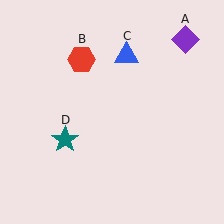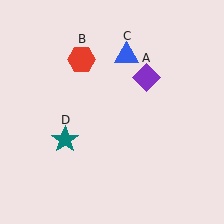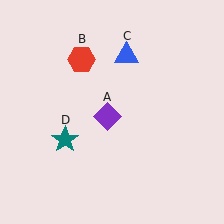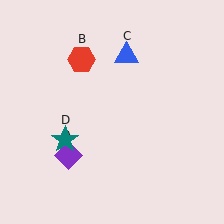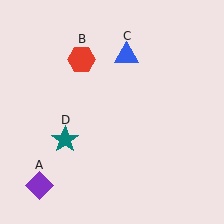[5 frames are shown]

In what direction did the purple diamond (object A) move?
The purple diamond (object A) moved down and to the left.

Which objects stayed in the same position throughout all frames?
Red hexagon (object B) and blue triangle (object C) and teal star (object D) remained stationary.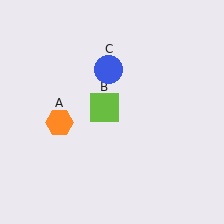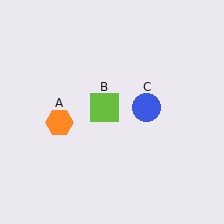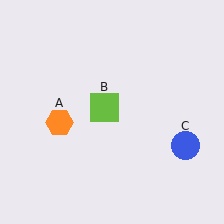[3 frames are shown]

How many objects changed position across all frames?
1 object changed position: blue circle (object C).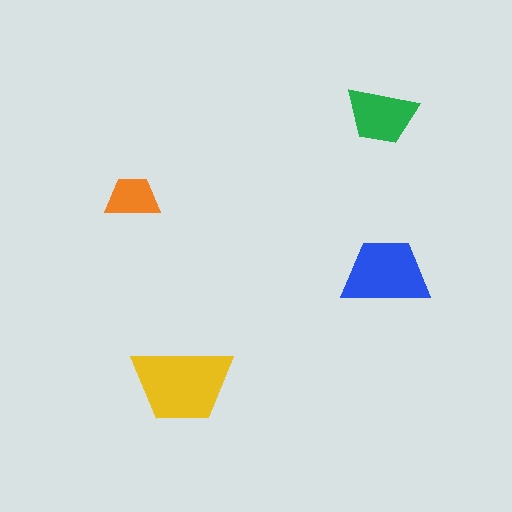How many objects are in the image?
There are 4 objects in the image.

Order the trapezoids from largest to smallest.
the yellow one, the blue one, the green one, the orange one.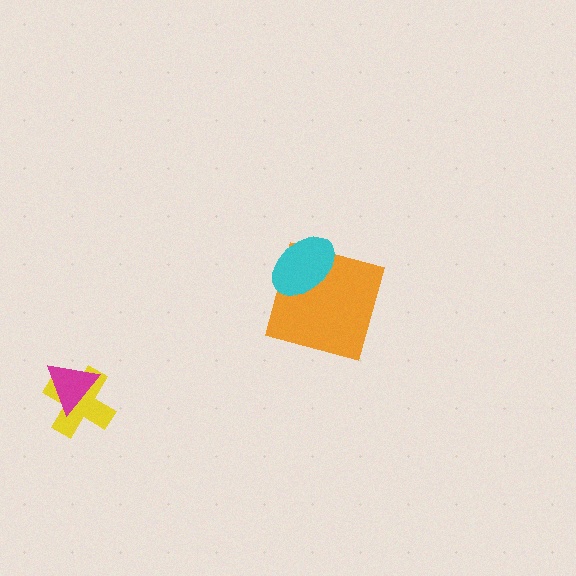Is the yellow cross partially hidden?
Yes, it is partially covered by another shape.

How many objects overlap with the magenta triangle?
1 object overlaps with the magenta triangle.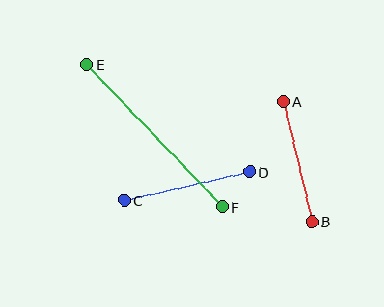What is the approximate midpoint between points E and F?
The midpoint is at approximately (155, 136) pixels.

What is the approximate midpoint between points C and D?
The midpoint is at approximately (187, 186) pixels.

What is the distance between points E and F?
The distance is approximately 197 pixels.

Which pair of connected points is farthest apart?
Points E and F are farthest apart.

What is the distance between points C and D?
The distance is approximately 128 pixels.